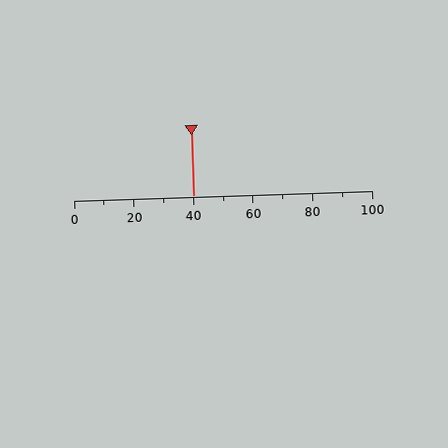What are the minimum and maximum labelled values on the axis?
The axis runs from 0 to 100.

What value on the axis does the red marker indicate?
The marker indicates approximately 40.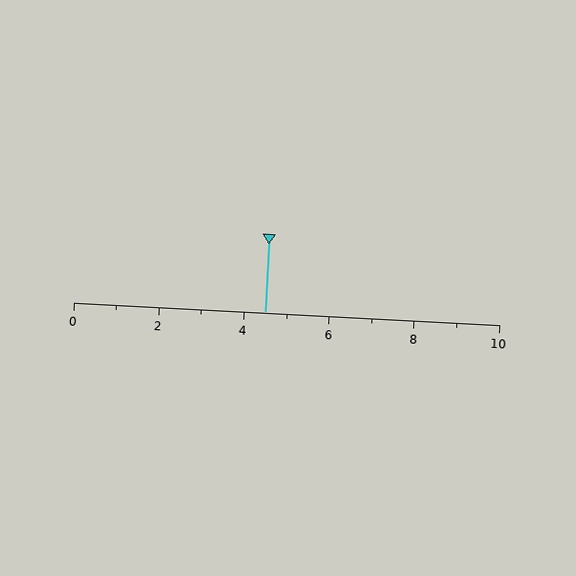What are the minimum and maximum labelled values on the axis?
The axis runs from 0 to 10.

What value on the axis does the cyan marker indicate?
The marker indicates approximately 4.5.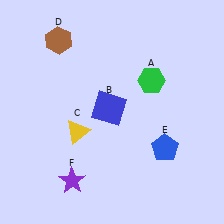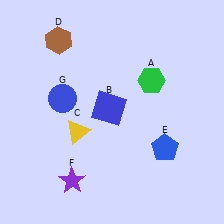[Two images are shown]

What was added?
A blue circle (G) was added in Image 2.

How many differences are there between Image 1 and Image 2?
There is 1 difference between the two images.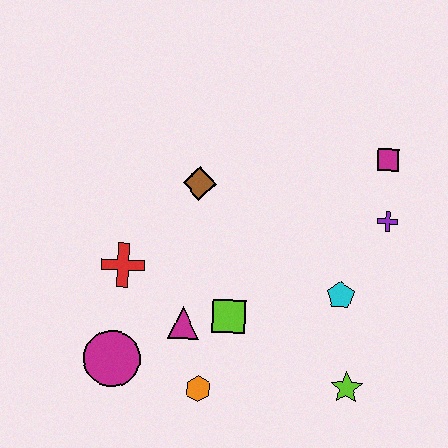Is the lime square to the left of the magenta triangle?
No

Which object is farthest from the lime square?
The magenta square is farthest from the lime square.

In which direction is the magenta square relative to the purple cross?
The magenta square is above the purple cross.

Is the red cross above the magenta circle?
Yes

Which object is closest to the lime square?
The magenta triangle is closest to the lime square.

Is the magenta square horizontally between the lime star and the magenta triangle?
No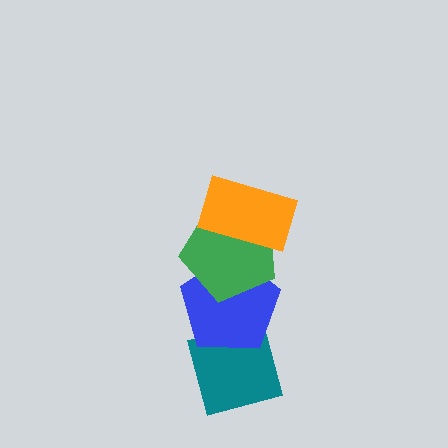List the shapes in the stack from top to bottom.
From top to bottom: the orange rectangle, the green pentagon, the blue pentagon, the teal diamond.